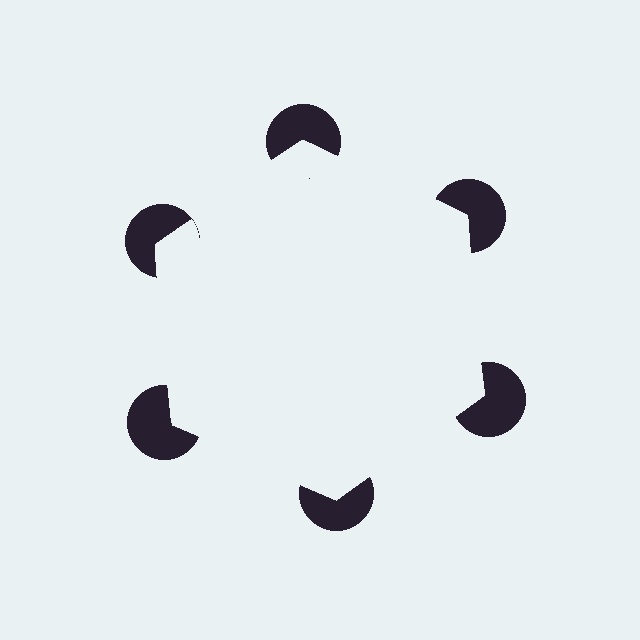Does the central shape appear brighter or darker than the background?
It typically appears slightly brighter than the background, even though no actual brightness change is drawn.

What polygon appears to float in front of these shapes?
An illusory hexagon — its edges are inferred from the aligned wedge cuts in the pac-man discs, not physically drawn.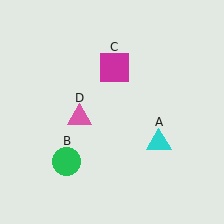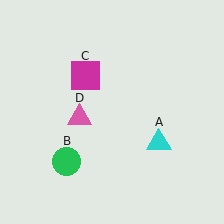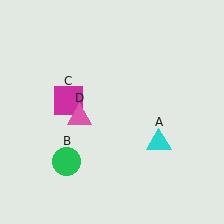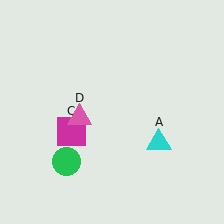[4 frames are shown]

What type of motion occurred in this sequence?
The magenta square (object C) rotated counterclockwise around the center of the scene.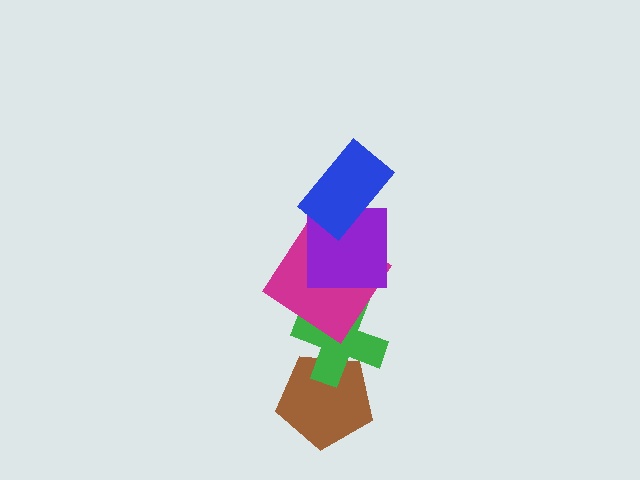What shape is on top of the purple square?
The blue rectangle is on top of the purple square.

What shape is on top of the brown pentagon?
The green cross is on top of the brown pentagon.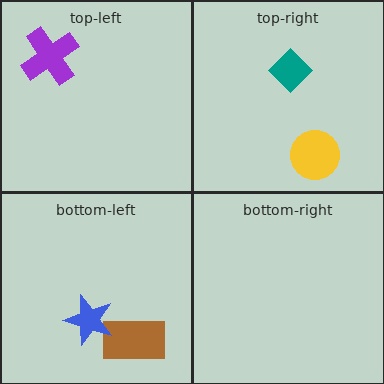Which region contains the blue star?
The bottom-left region.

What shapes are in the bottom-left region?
The brown rectangle, the blue star.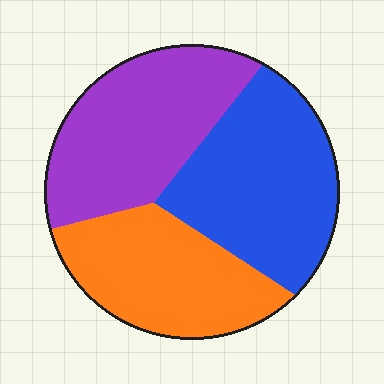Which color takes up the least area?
Orange, at roughly 30%.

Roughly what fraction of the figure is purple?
Purple covers about 35% of the figure.